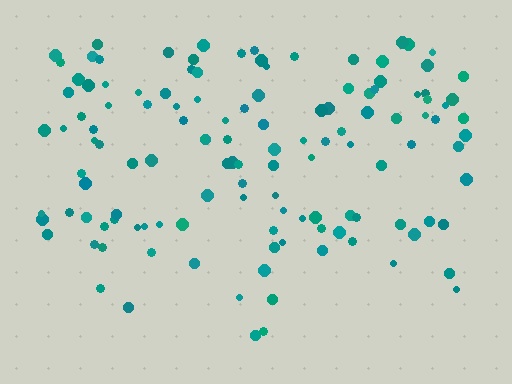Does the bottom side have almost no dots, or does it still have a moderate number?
Still a moderate number, just noticeably fewer than the top.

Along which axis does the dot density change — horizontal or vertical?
Vertical.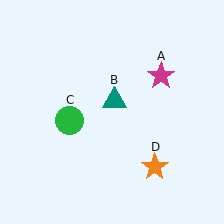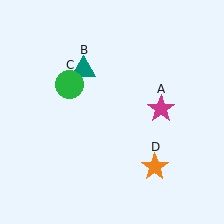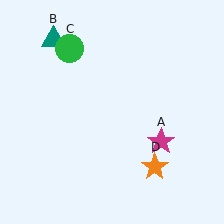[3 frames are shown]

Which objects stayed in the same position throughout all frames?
Orange star (object D) remained stationary.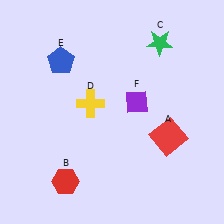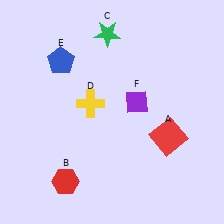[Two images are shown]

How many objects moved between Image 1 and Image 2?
1 object moved between the two images.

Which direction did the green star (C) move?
The green star (C) moved left.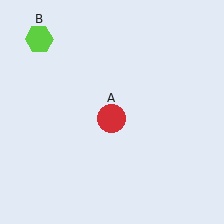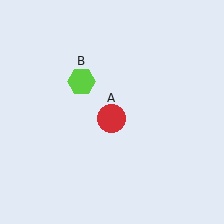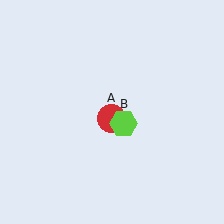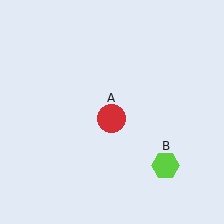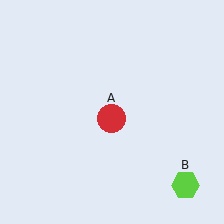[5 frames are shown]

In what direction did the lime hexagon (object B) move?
The lime hexagon (object B) moved down and to the right.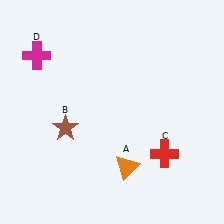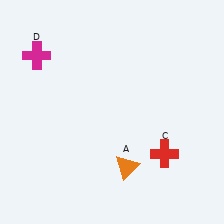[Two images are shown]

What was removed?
The brown star (B) was removed in Image 2.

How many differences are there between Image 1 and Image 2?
There is 1 difference between the two images.